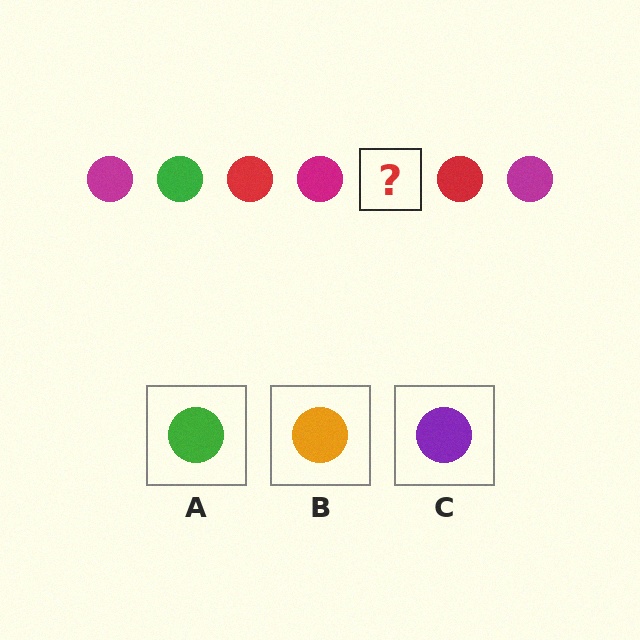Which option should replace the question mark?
Option A.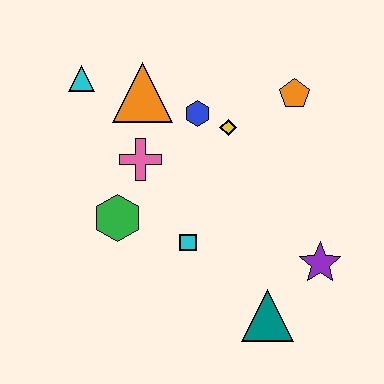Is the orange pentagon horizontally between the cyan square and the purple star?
Yes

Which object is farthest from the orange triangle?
The teal triangle is farthest from the orange triangle.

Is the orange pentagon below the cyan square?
No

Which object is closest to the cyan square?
The green hexagon is closest to the cyan square.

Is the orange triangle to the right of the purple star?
No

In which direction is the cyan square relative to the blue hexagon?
The cyan square is below the blue hexagon.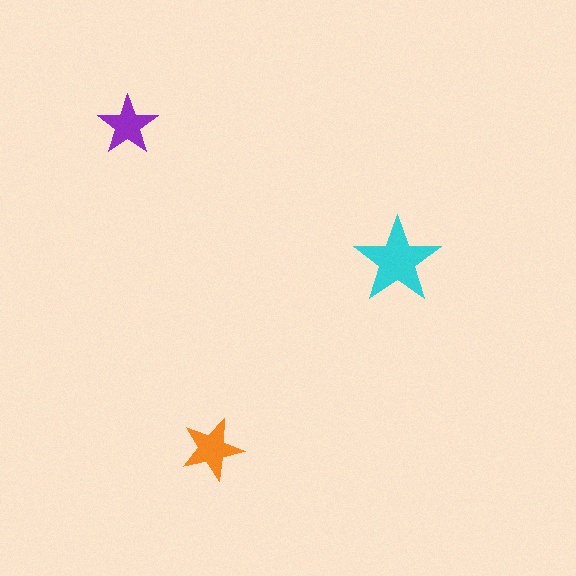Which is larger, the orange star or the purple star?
The orange one.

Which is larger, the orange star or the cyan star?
The cyan one.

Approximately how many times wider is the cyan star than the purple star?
About 1.5 times wider.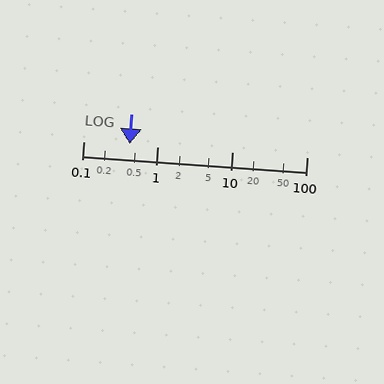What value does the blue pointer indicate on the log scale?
The pointer indicates approximately 0.42.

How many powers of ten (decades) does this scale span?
The scale spans 3 decades, from 0.1 to 100.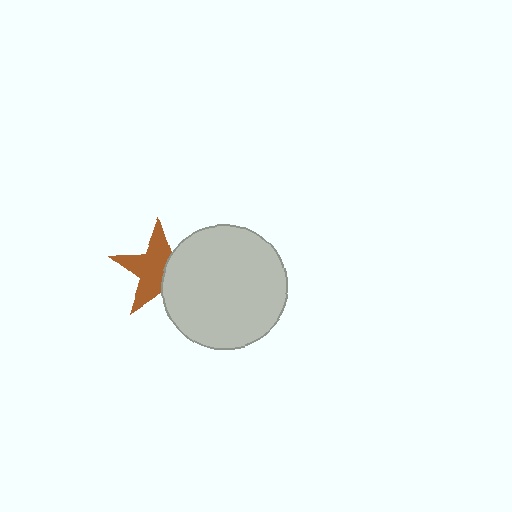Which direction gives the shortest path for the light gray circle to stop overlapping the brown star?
Moving right gives the shortest separation.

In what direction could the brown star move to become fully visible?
The brown star could move left. That would shift it out from behind the light gray circle entirely.